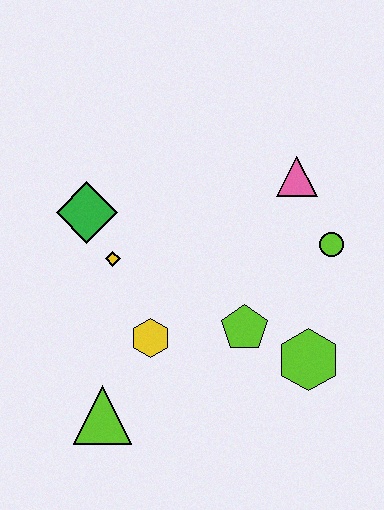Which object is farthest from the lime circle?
The lime triangle is farthest from the lime circle.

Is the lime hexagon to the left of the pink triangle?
No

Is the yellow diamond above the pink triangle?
No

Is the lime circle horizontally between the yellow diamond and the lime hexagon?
No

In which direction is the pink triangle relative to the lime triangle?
The pink triangle is above the lime triangle.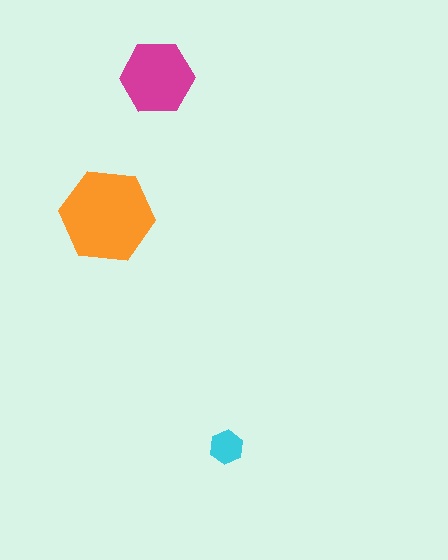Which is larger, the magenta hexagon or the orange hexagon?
The orange one.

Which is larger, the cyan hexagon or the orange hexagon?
The orange one.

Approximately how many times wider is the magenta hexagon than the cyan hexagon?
About 2 times wider.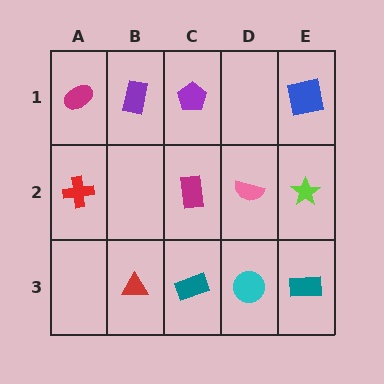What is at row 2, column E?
A lime star.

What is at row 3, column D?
A cyan circle.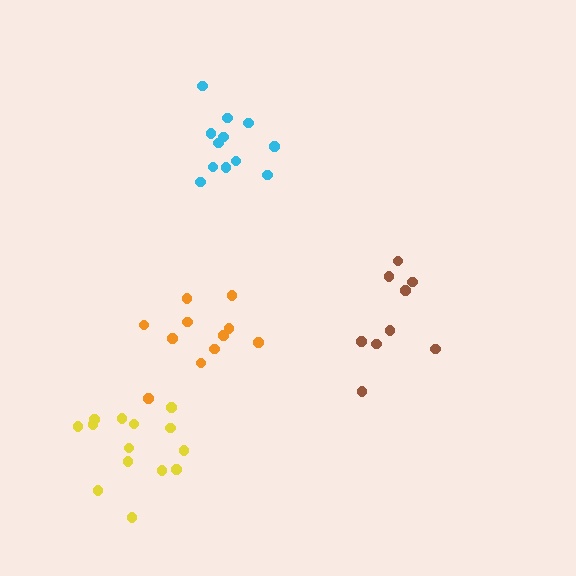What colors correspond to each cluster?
The clusters are colored: orange, yellow, cyan, brown.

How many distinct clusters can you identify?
There are 4 distinct clusters.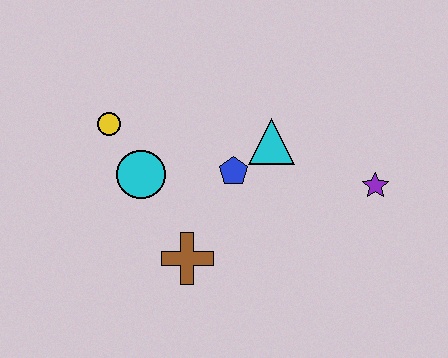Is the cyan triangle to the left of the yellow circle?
No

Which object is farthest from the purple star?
The yellow circle is farthest from the purple star.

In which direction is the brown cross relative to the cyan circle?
The brown cross is below the cyan circle.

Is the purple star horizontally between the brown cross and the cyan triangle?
No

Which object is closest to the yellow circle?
The cyan circle is closest to the yellow circle.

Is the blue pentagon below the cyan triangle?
Yes